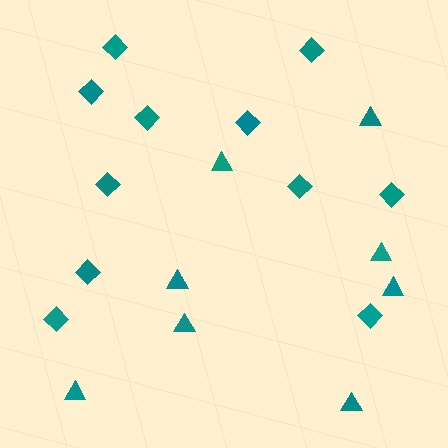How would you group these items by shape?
There are 2 groups: one group of triangles (8) and one group of diamonds (11).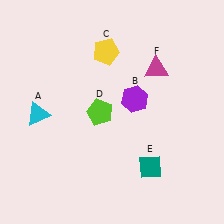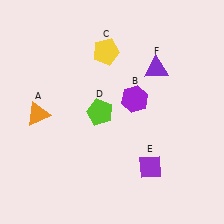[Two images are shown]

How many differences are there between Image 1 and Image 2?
There are 3 differences between the two images.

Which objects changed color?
A changed from cyan to orange. E changed from teal to purple. F changed from magenta to purple.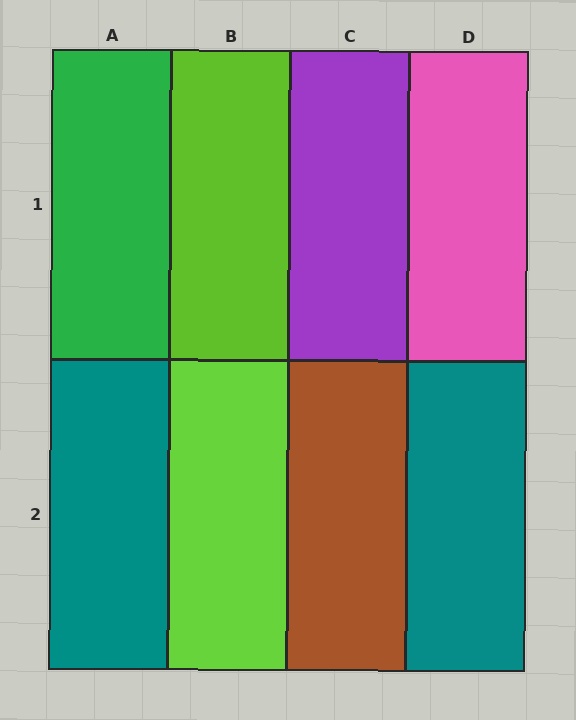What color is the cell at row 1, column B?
Lime.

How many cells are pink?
1 cell is pink.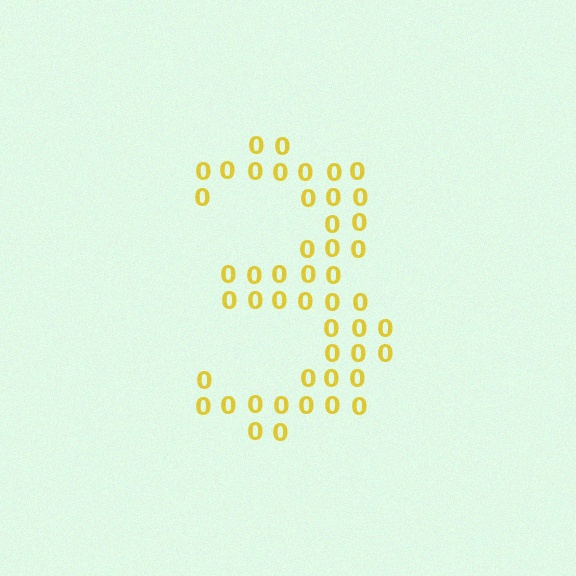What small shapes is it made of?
It is made of small digit 0's.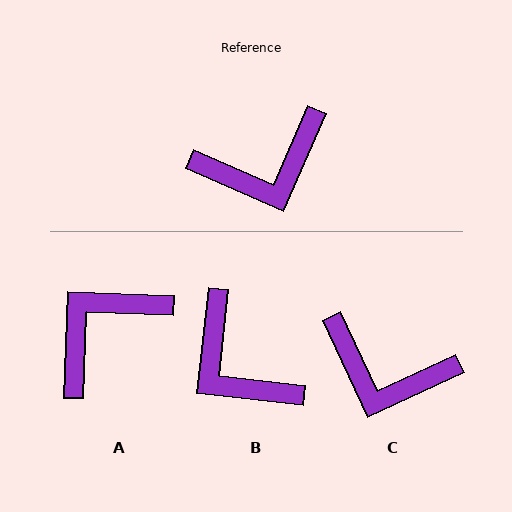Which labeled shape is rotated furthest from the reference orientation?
A, about 158 degrees away.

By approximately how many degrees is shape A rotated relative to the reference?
Approximately 158 degrees clockwise.